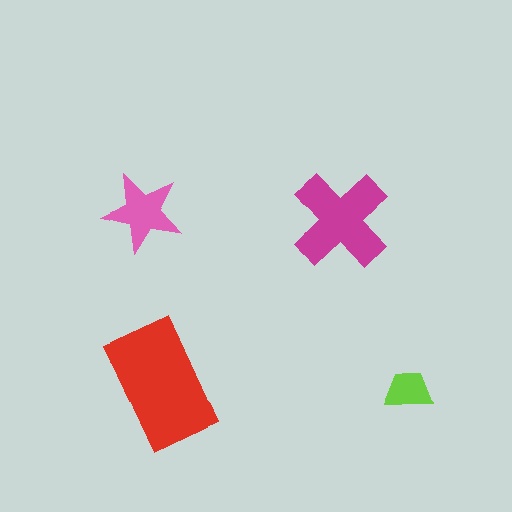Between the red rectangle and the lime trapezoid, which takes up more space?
The red rectangle.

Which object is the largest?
The red rectangle.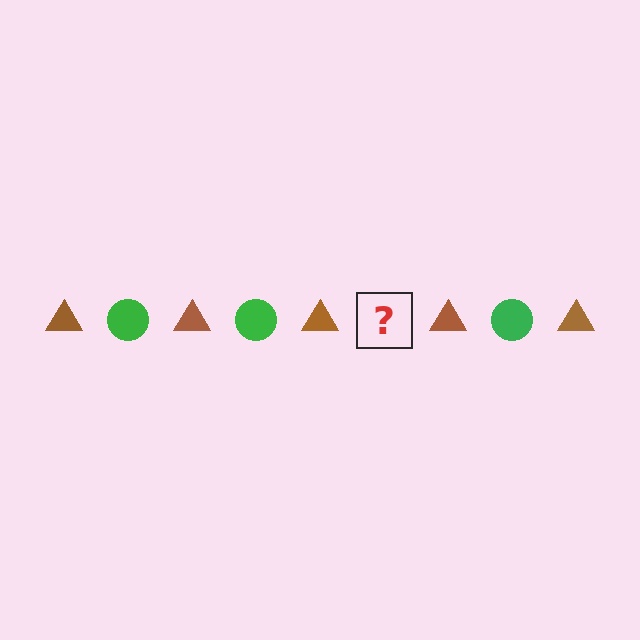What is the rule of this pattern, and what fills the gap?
The rule is that the pattern alternates between brown triangle and green circle. The gap should be filled with a green circle.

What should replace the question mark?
The question mark should be replaced with a green circle.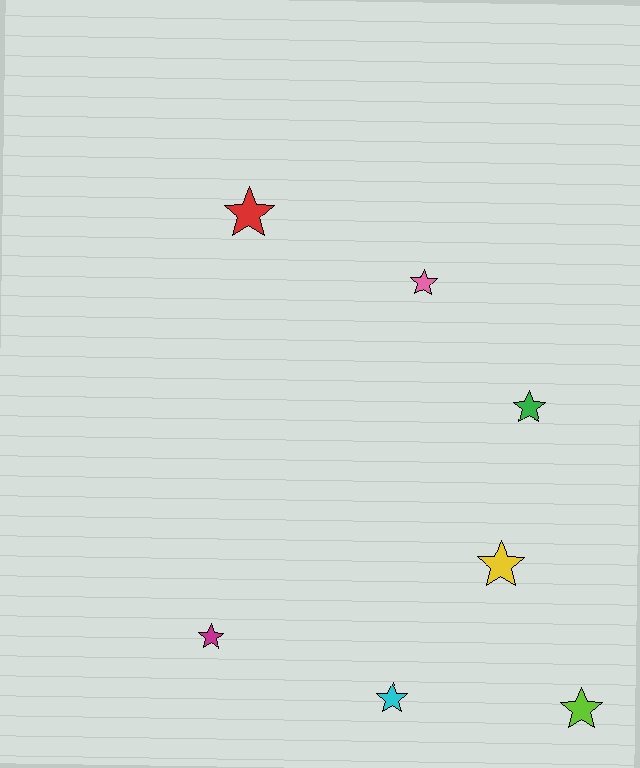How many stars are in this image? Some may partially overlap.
There are 7 stars.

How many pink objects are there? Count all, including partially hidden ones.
There is 1 pink object.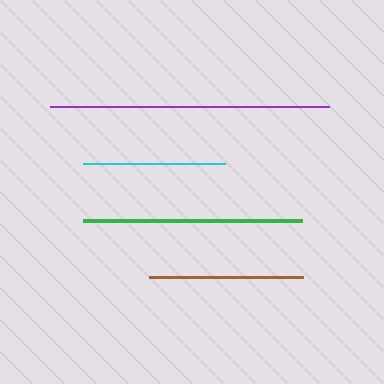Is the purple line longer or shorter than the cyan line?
The purple line is longer than the cyan line.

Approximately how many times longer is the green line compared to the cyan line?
The green line is approximately 1.5 times the length of the cyan line.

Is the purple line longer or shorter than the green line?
The purple line is longer than the green line.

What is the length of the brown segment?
The brown segment is approximately 154 pixels long.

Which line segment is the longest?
The purple line is the longest at approximately 278 pixels.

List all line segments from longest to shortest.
From longest to shortest: purple, green, brown, cyan.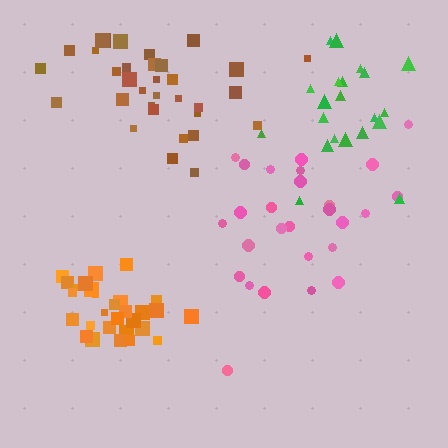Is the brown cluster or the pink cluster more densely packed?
Brown.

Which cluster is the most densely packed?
Orange.